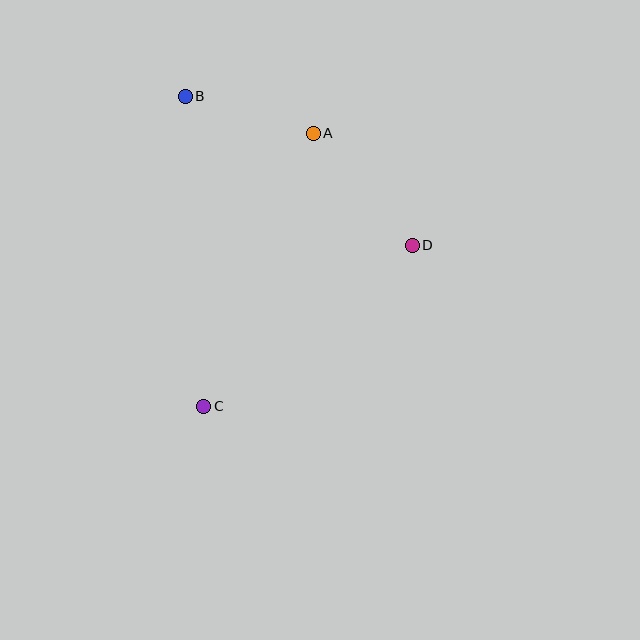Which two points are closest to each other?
Points A and B are closest to each other.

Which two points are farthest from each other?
Points B and C are farthest from each other.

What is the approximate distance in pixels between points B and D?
The distance between B and D is approximately 272 pixels.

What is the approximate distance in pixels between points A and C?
The distance between A and C is approximately 294 pixels.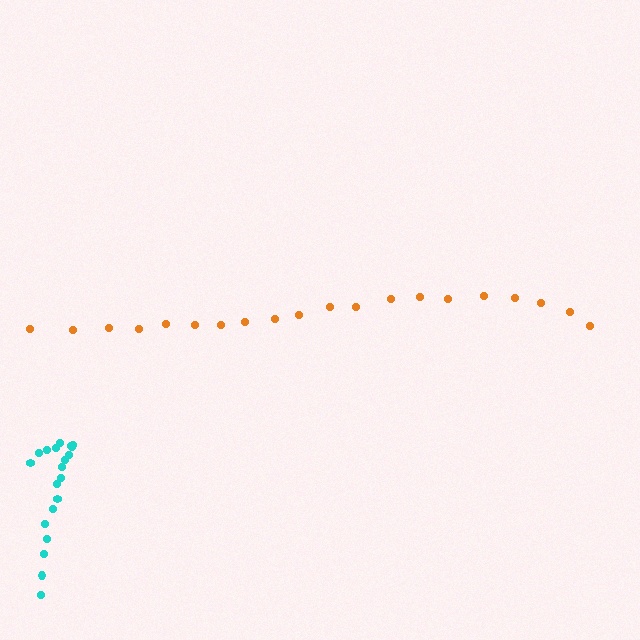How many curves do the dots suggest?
There are 2 distinct paths.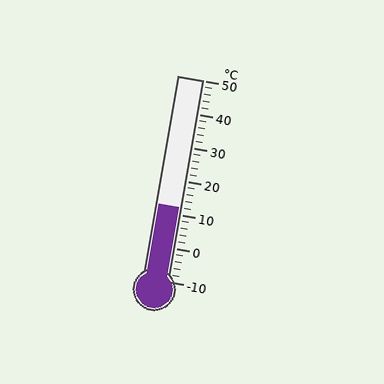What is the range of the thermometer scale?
The thermometer scale ranges from -10°C to 50°C.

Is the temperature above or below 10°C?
The temperature is above 10°C.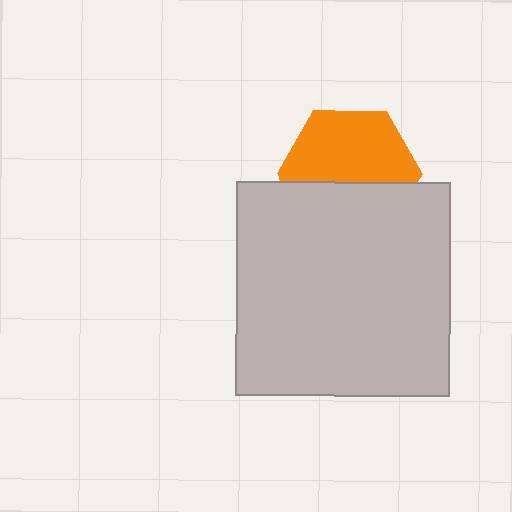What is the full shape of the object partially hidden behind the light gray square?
The partially hidden object is an orange hexagon.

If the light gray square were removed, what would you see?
You would see the complete orange hexagon.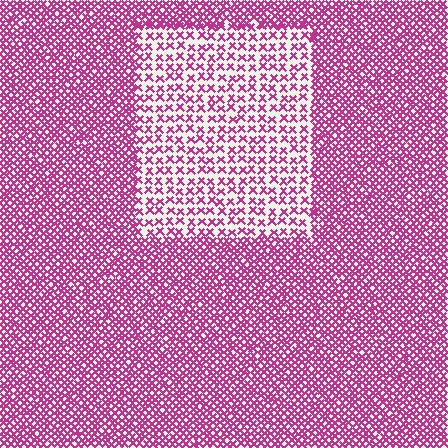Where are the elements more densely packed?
The elements are more densely packed outside the rectangle boundary.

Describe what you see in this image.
The image contains small magenta elements arranged at two different densities. A rectangle-shaped region is visible where the elements are less densely packed than the surrounding area.